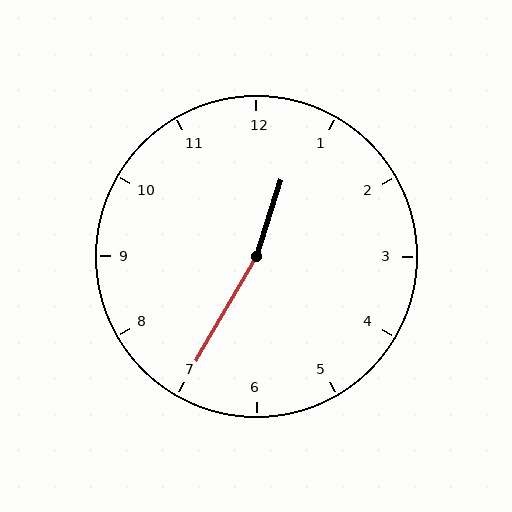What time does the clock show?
12:35.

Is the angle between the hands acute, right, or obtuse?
It is obtuse.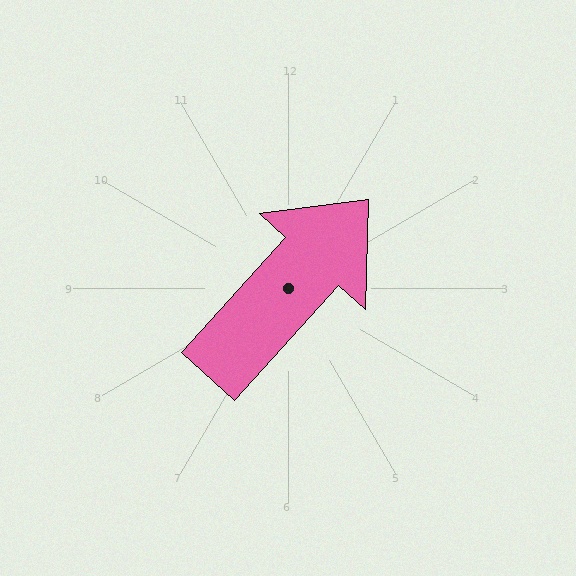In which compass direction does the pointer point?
Northeast.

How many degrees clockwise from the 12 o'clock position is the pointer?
Approximately 42 degrees.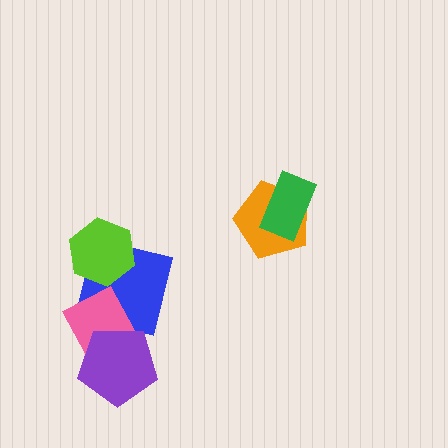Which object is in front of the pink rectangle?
The purple pentagon is in front of the pink rectangle.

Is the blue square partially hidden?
Yes, it is partially covered by another shape.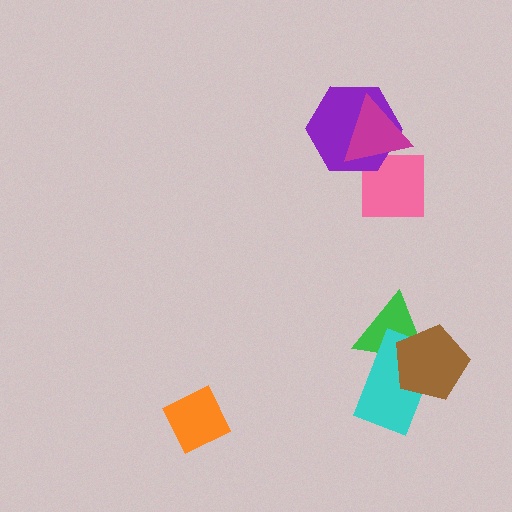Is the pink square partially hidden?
Yes, it is partially covered by another shape.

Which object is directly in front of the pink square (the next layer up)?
The purple hexagon is directly in front of the pink square.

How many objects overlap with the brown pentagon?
2 objects overlap with the brown pentagon.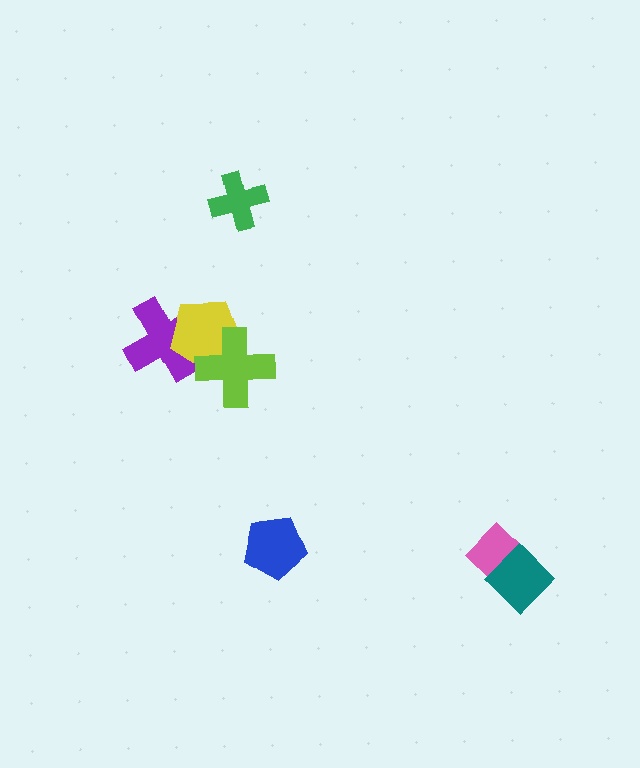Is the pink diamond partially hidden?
Yes, it is partially covered by another shape.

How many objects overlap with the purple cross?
1 object overlaps with the purple cross.